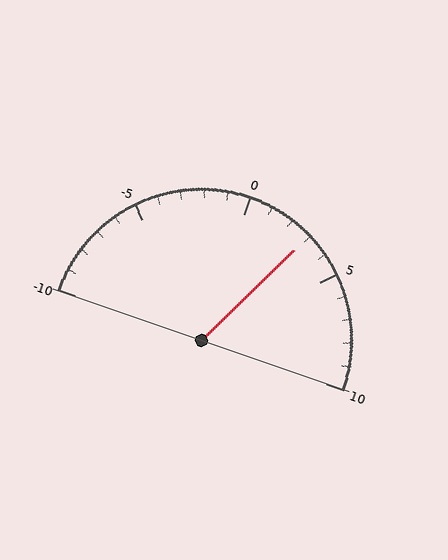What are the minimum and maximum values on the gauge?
The gauge ranges from -10 to 10.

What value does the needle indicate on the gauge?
The needle indicates approximately 3.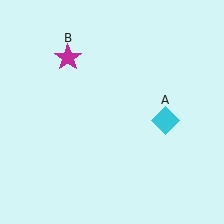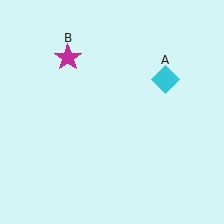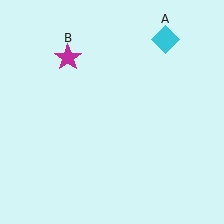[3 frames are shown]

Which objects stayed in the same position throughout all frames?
Magenta star (object B) remained stationary.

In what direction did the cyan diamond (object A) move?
The cyan diamond (object A) moved up.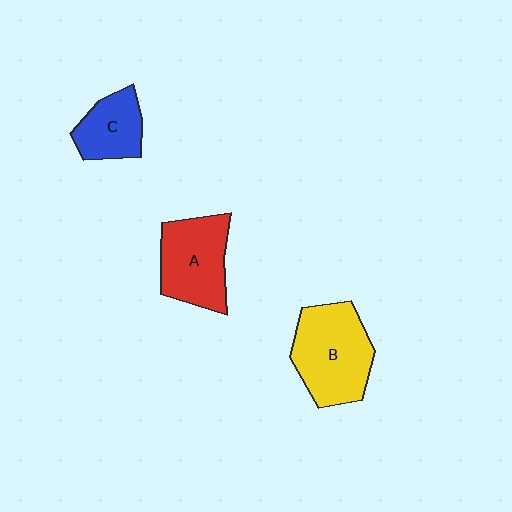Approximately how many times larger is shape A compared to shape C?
Approximately 1.5 times.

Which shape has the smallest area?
Shape C (blue).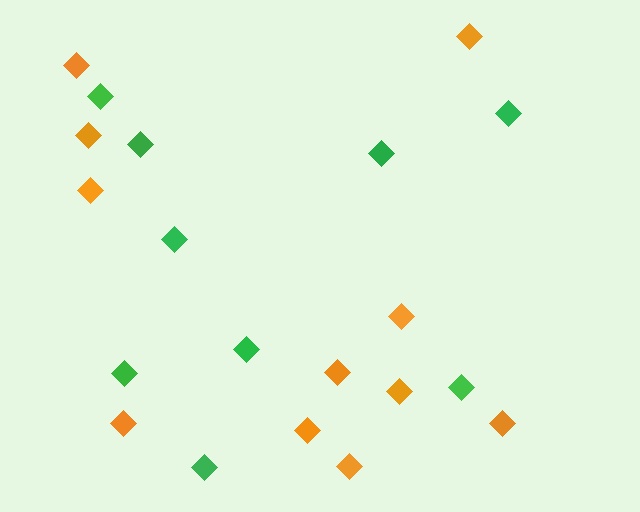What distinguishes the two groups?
There are 2 groups: one group of green diamonds (9) and one group of orange diamonds (11).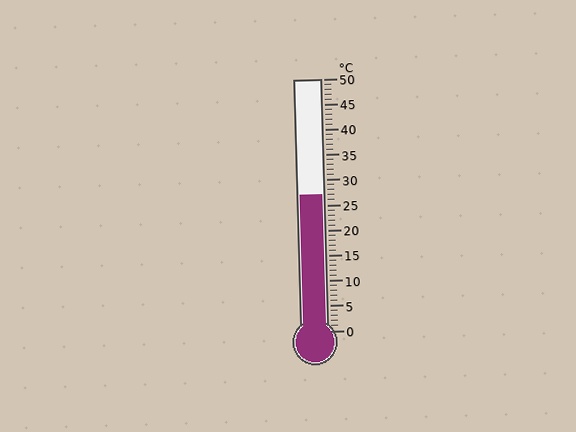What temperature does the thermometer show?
The thermometer shows approximately 27°C.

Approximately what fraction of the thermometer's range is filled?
The thermometer is filled to approximately 55% of its range.